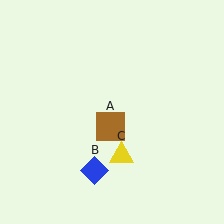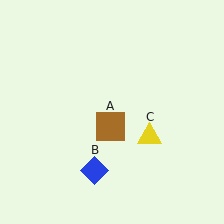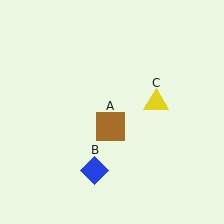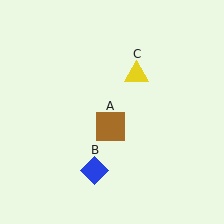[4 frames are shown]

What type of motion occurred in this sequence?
The yellow triangle (object C) rotated counterclockwise around the center of the scene.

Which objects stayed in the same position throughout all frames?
Brown square (object A) and blue diamond (object B) remained stationary.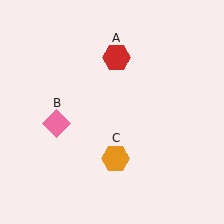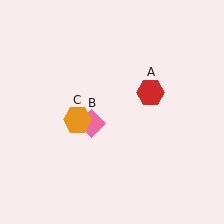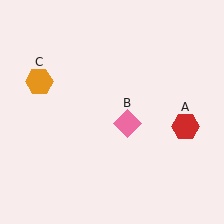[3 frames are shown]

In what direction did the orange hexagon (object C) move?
The orange hexagon (object C) moved up and to the left.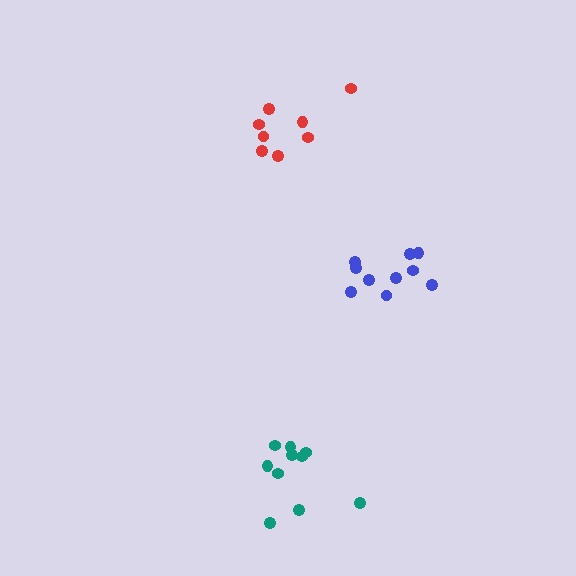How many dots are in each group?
Group 1: 10 dots, Group 2: 10 dots, Group 3: 8 dots (28 total).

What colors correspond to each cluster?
The clusters are colored: blue, teal, red.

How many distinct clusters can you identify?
There are 3 distinct clusters.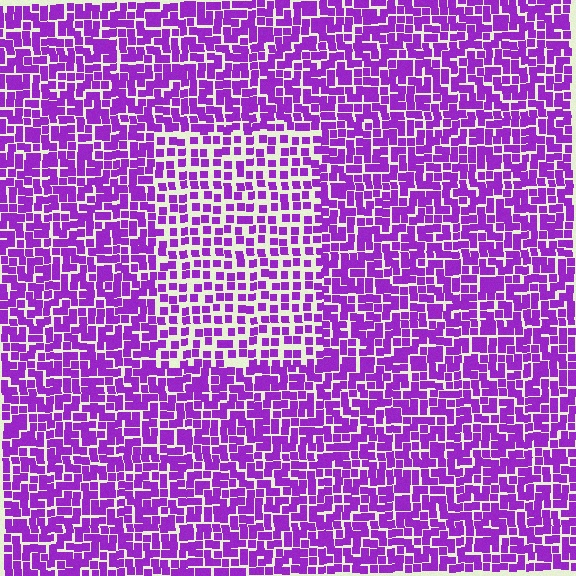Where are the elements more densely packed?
The elements are more densely packed outside the rectangle boundary.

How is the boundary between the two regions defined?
The boundary is defined by a change in element density (approximately 1.7x ratio). All elements are the same color, size, and shape.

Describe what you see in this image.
The image contains small purple elements arranged at two different densities. A rectangle-shaped region is visible where the elements are less densely packed than the surrounding area.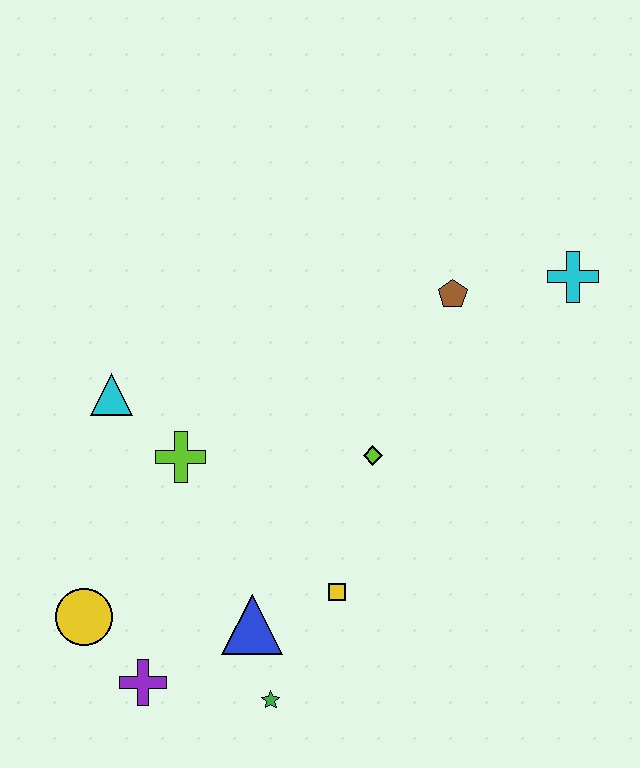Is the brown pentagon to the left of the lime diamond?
No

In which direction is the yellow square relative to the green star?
The yellow square is above the green star.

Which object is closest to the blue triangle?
The green star is closest to the blue triangle.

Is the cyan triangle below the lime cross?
No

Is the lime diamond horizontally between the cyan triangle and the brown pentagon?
Yes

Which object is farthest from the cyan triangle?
The cyan cross is farthest from the cyan triangle.